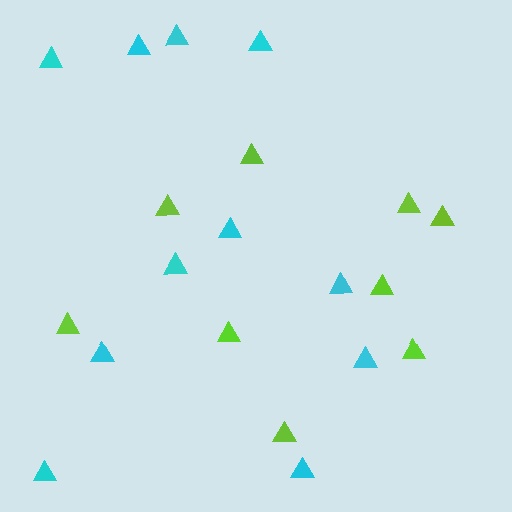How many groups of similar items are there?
There are 2 groups: one group of cyan triangles (11) and one group of lime triangles (9).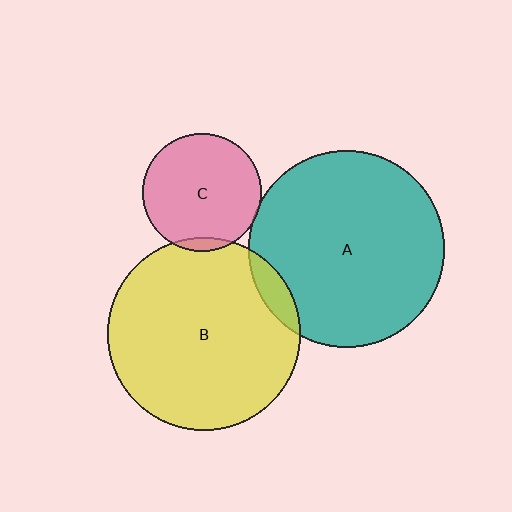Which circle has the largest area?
Circle A (teal).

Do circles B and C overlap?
Yes.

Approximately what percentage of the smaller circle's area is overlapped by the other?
Approximately 5%.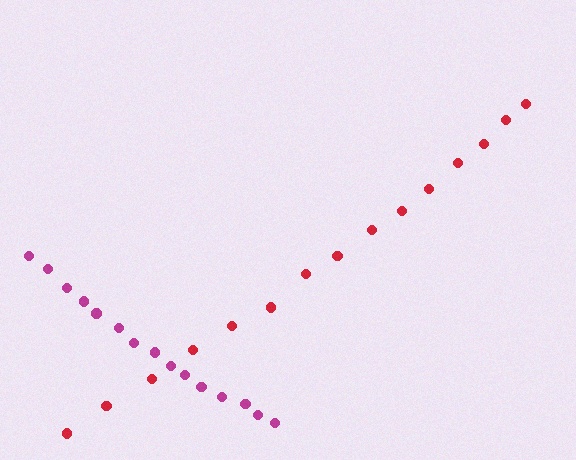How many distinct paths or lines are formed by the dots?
There are 2 distinct paths.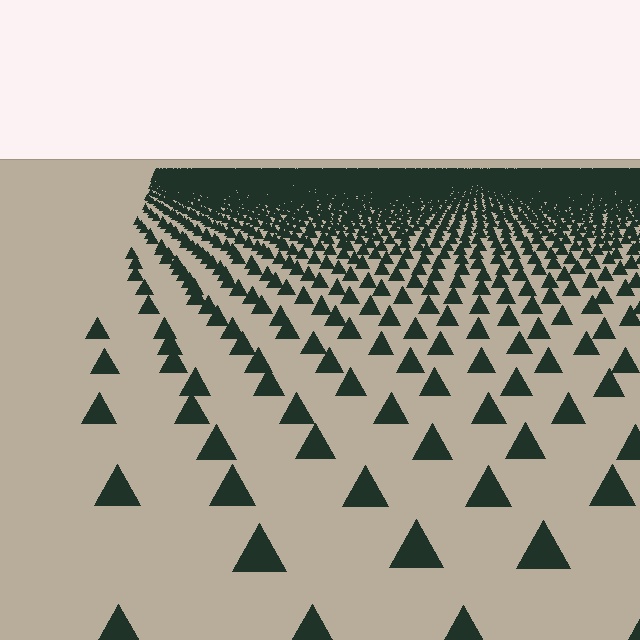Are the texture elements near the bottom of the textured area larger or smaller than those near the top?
Larger. Near the bottom, elements are closer to the viewer and appear at a bigger on-screen size.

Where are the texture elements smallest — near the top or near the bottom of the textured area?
Near the top.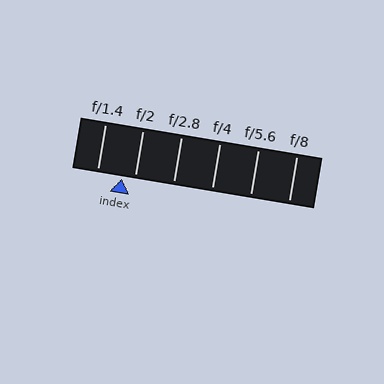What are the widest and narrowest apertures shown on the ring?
The widest aperture shown is f/1.4 and the narrowest is f/8.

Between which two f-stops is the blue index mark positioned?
The index mark is between f/1.4 and f/2.